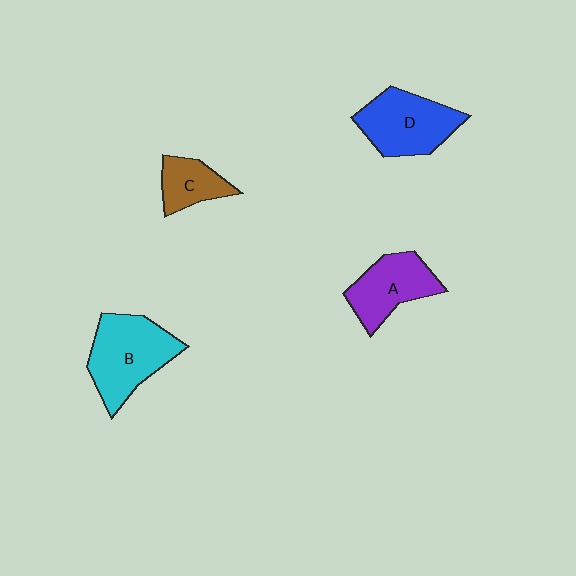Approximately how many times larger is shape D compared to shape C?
Approximately 1.8 times.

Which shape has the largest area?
Shape B (cyan).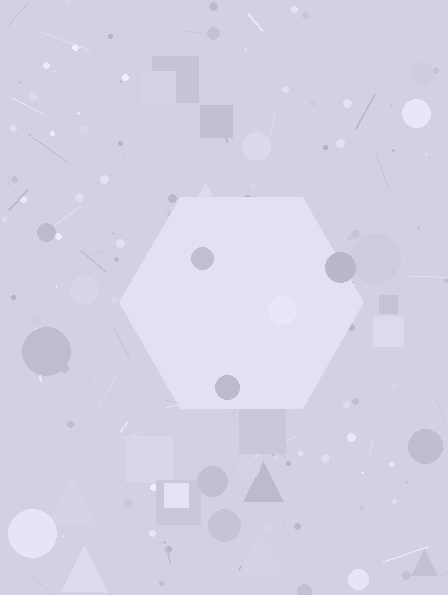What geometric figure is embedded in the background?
A hexagon is embedded in the background.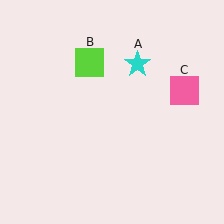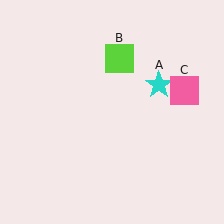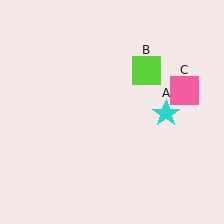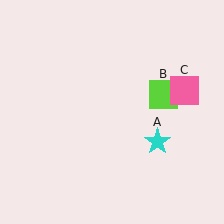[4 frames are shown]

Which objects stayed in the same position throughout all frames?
Pink square (object C) remained stationary.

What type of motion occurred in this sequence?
The cyan star (object A), lime square (object B) rotated clockwise around the center of the scene.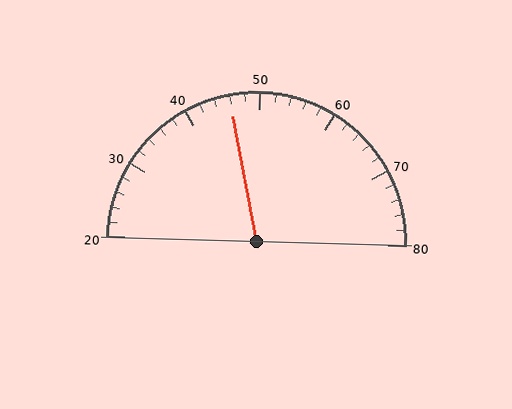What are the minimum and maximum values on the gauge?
The gauge ranges from 20 to 80.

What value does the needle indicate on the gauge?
The needle indicates approximately 46.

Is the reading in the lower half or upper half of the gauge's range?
The reading is in the lower half of the range (20 to 80).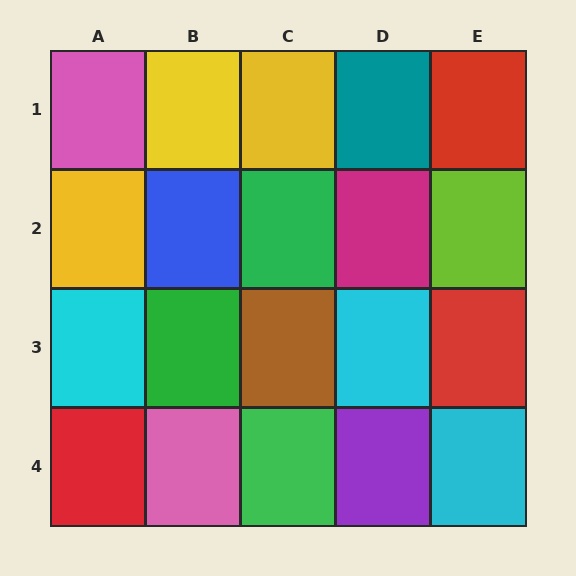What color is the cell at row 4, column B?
Pink.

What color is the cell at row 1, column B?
Yellow.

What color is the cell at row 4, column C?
Green.